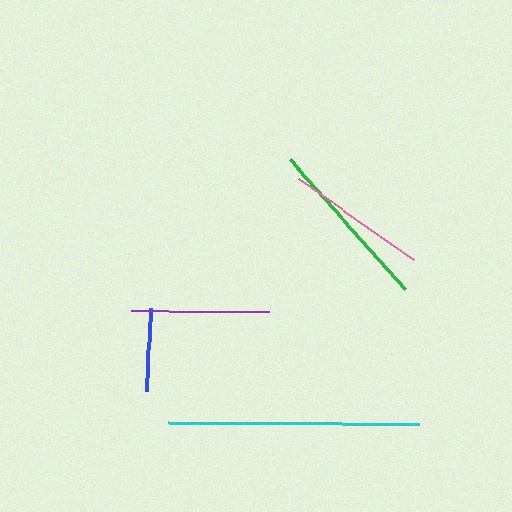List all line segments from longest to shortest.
From longest to shortest: cyan, green, pink, purple, blue.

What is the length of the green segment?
The green segment is approximately 174 pixels long.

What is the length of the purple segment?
The purple segment is approximately 138 pixels long.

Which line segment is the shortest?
The blue line is the shortest at approximately 84 pixels.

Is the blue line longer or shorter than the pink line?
The pink line is longer than the blue line.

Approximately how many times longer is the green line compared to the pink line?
The green line is approximately 1.2 times the length of the pink line.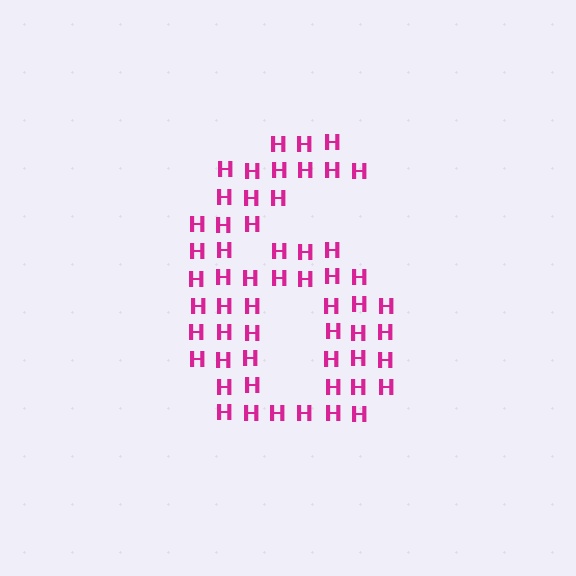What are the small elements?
The small elements are letter H's.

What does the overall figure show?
The overall figure shows the digit 6.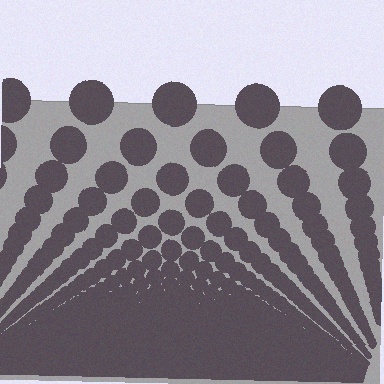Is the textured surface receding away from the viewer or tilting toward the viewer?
The surface appears to tilt toward the viewer. Texture elements get larger and sparser toward the top.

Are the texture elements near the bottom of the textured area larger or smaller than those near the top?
Smaller. The gradient is inverted — elements near the bottom are smaller and denser.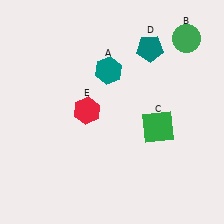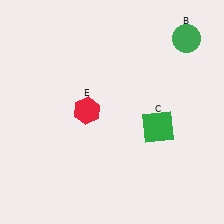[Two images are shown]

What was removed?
The teal pentagon (D), the teal hexagon (A) were removed in Image 2.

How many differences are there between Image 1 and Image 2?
There are 2 differences between the two images.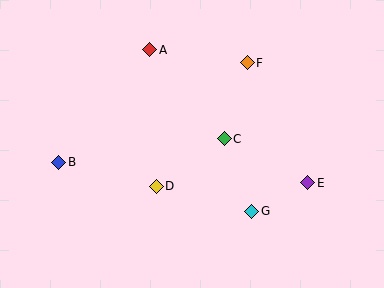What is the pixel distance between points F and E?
The distance between F and E is 135 pixels.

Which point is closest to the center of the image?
Point C at (224, 139) is closest to the center.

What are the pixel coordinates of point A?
Point A is at (150, 50).